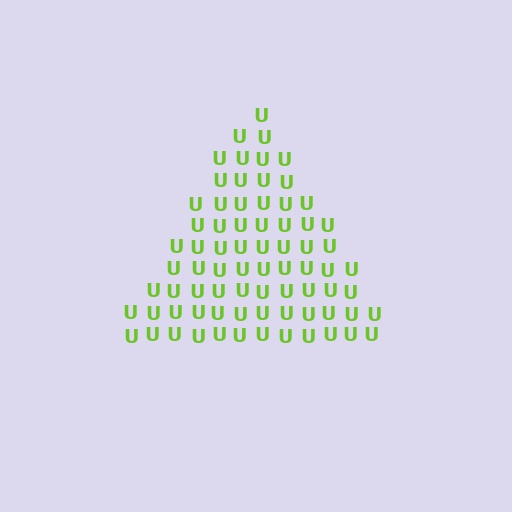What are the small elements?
The small elements are letter U's.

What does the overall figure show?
The overall figure shows a triangle.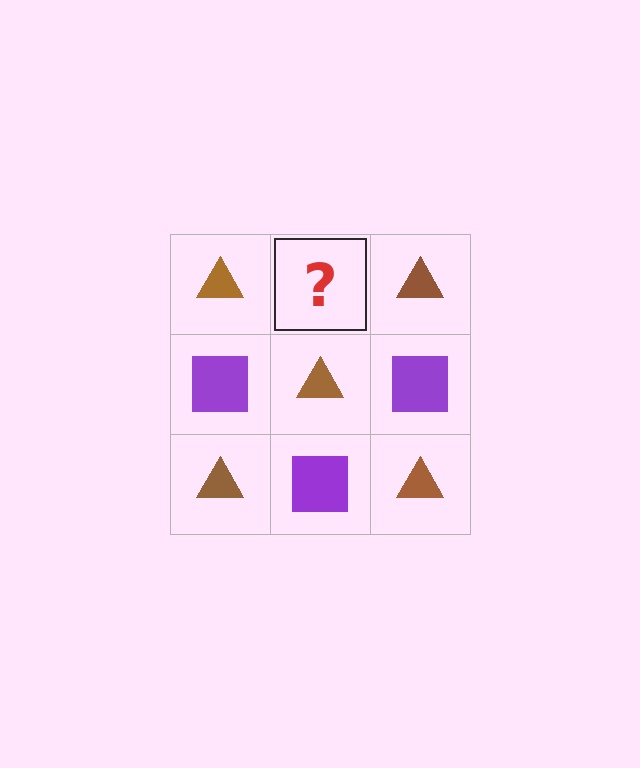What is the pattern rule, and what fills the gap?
The rule is that it alternates brown triangle and purple square in a checkerboard pattern. The gap should be filled with a purple square.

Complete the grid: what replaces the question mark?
The question mark should be replaced with a purple square.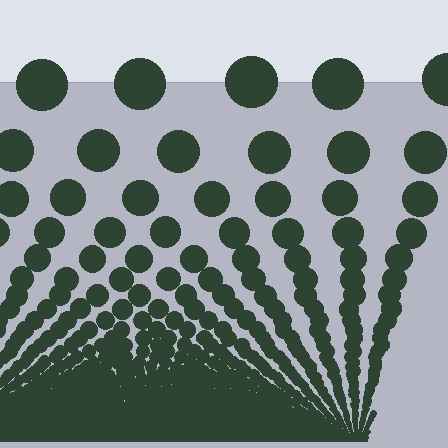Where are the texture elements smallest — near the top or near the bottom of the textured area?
Near the bottom.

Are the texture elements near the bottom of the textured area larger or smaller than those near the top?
Smaller. The gradient is inverted — elements near the bottom are smaller and denser.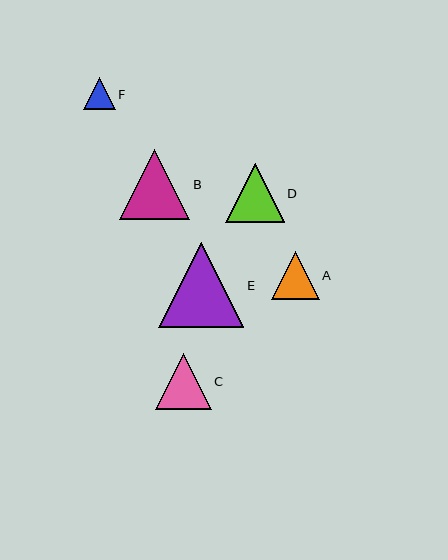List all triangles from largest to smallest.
From largest to smallest: E, B, D, C, A, F.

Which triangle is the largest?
Triangle E is the largest with a size of approximately 86 pixels.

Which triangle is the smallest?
Triangle F is the smallest with a size of approximately 32 pixels.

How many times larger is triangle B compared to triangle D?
Triangle B is approximately 1.2 times the size of triangle D.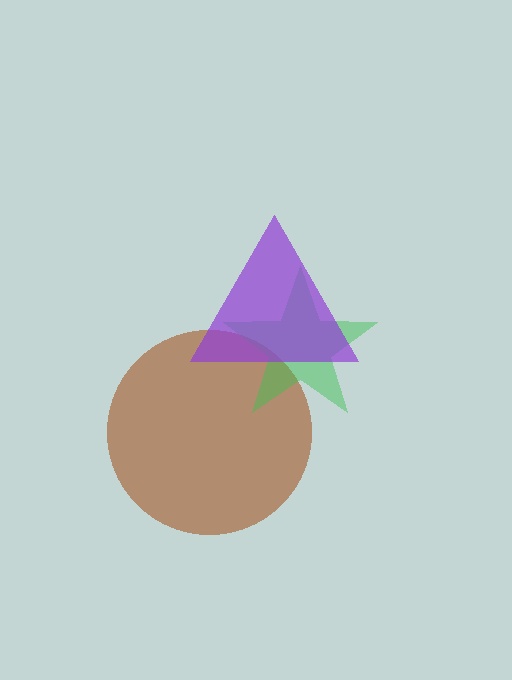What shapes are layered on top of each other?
The layered shapes are: a brown circle, a green star, a purple triangle.